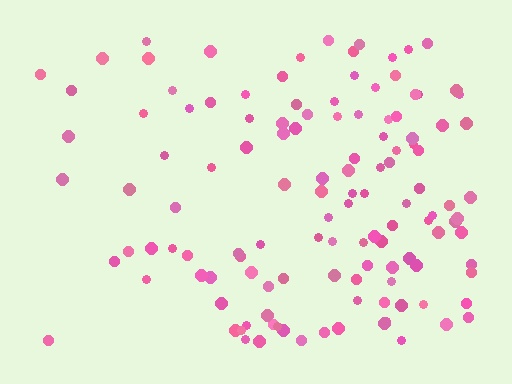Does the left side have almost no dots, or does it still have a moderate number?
Still a moderate number, just noticeably fewer than the right.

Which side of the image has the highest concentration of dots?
The right.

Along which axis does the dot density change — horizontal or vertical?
Horizontal.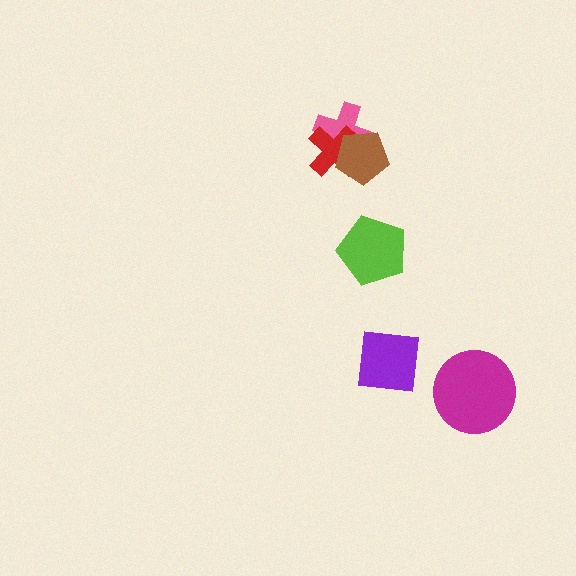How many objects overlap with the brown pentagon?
2 objects overlap with the brown pentagon.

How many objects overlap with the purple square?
0 objects overlap with the purple square.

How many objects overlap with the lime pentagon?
0 objects overlap with the lime pentagon.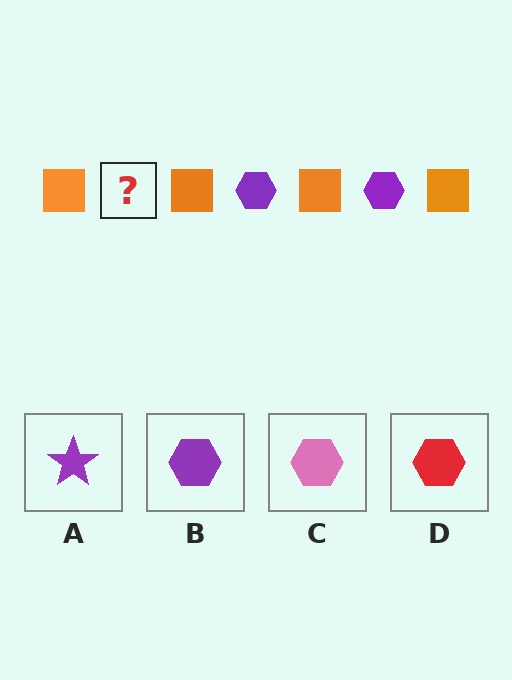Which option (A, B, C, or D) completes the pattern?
B.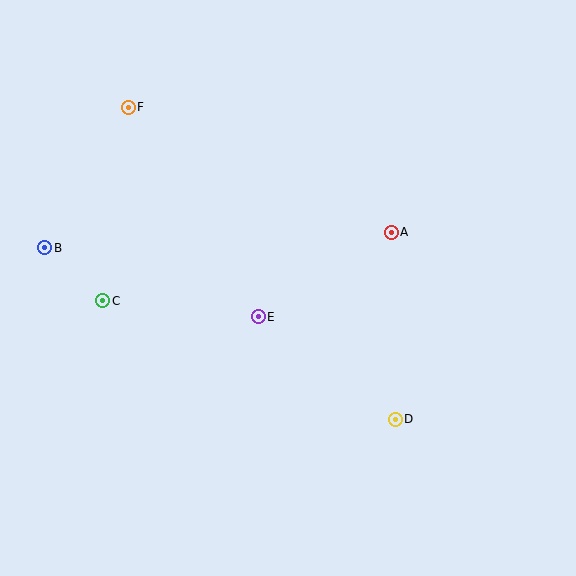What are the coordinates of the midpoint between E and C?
The midpoint between E and C is at (180, 309).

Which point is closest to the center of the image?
Point E at (258, 317) is closest to the center.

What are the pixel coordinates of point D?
Point D is at (395, 419).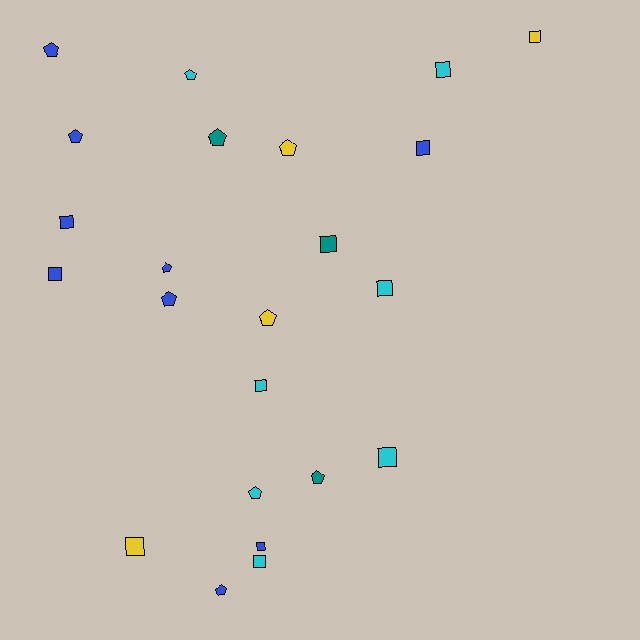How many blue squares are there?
There are 4 blue squares.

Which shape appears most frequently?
Square, with 12 objects.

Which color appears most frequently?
Blue, with 9 objects.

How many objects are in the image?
There are 23 objects.